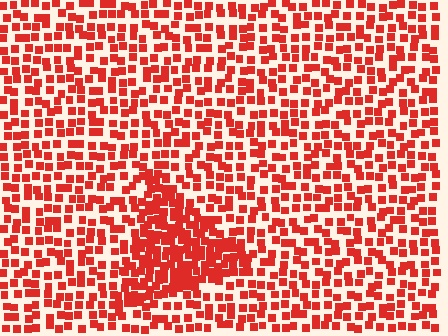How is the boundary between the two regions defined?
The boundary is defined by a change in element density (approximately 2.0x ratio). All elements are the same color, size, and shape.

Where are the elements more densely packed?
The elements are more densely packed inside the triangle boundary.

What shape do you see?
I see a triangle.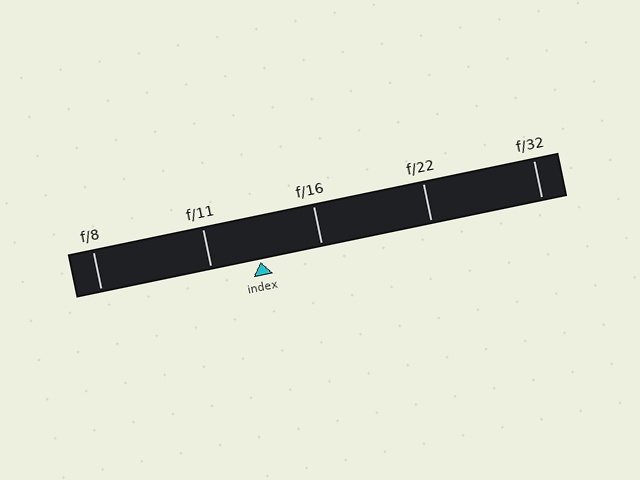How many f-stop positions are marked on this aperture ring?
There are 5 f-stop positions marked.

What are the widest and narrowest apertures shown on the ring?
The widest aperture shown is f/8 and the narrowest is f/32.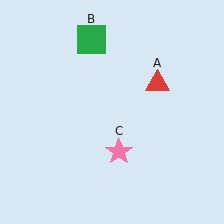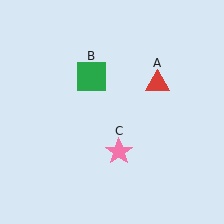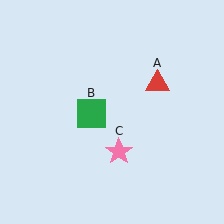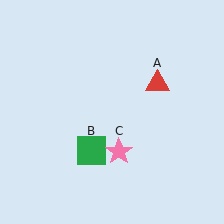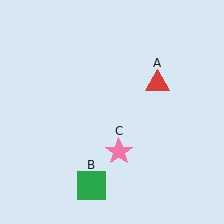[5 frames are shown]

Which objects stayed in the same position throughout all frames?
Red triangle (object A) and pink star (object C) remained stationary.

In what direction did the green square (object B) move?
The green square (object B) moved down.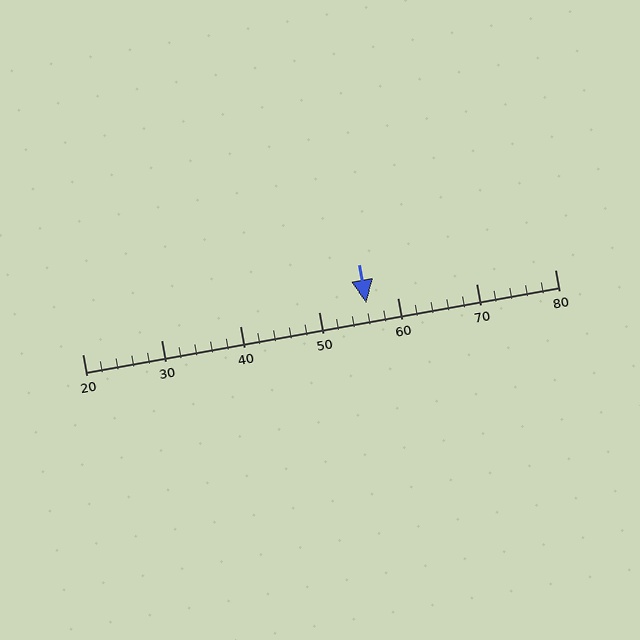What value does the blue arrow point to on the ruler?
The blue arrow points to approximately 56.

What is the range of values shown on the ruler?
The ruler shows values from 20 to 80.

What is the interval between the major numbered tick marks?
The major tick marks are spaced 10 units apart.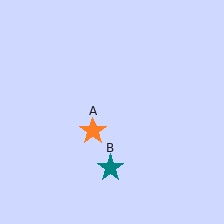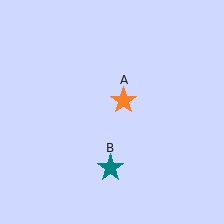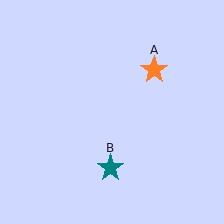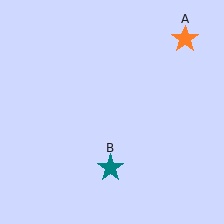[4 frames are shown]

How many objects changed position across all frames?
1 object changed position: orange star (object A).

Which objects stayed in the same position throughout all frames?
Teal star (object B) remained stationary.